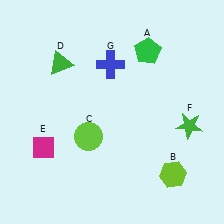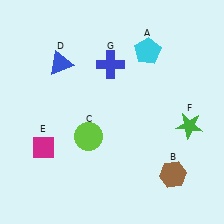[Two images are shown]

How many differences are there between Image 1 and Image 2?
There are 3 differences between the two images.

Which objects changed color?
A changed from green to cyan. B changed from lime to brown. D changed from green to blue.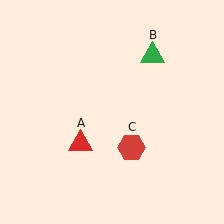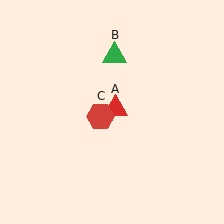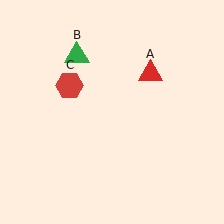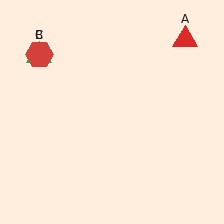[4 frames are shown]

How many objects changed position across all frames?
3 objects changed position: red triangle (object A), green triangle (object B), red hexagon (object C).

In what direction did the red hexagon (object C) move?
The red hexagon (object C) moved up and to the left.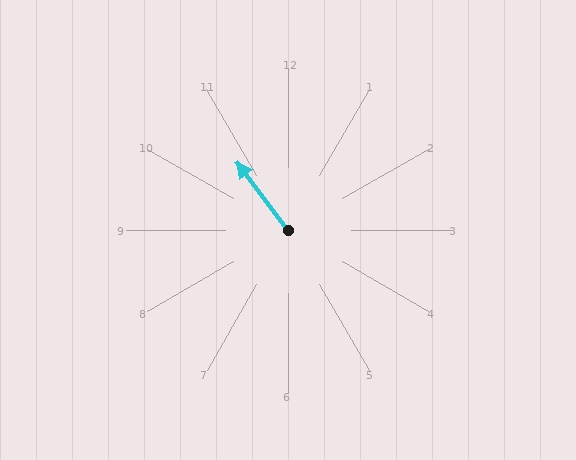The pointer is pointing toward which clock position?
Roughly 11 o'clock.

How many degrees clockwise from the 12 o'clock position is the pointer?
Approximately 323 degrees.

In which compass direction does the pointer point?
Northwest.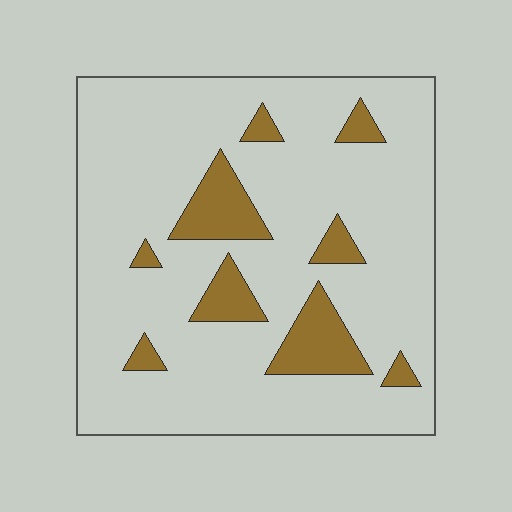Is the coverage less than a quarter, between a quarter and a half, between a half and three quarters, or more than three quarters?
Less than a quarter.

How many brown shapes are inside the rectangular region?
9.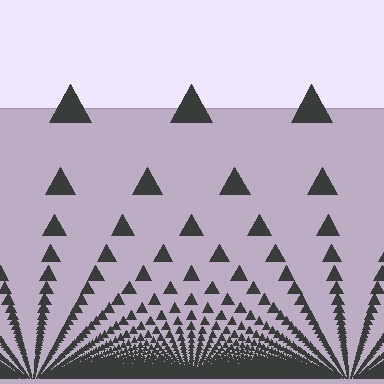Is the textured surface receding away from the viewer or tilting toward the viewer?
The surface appears to tilt toward the viewer. Texture elements get larger and sparser toward the top.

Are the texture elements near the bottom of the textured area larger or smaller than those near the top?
Smaller. The gradient is inverted — elements near the bottom are smaller and denser.